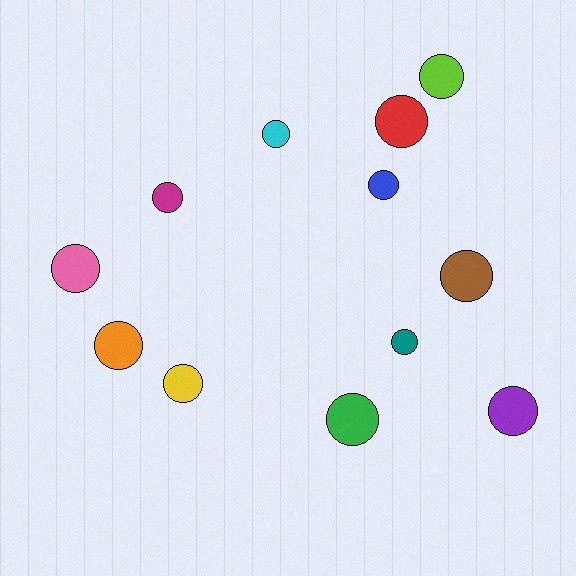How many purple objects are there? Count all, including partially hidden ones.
There is 1 purple object.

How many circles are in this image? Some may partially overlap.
There are 12 circles.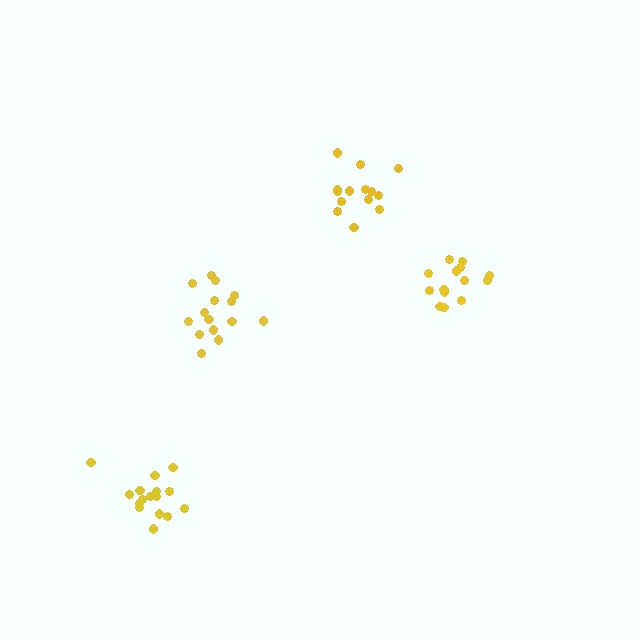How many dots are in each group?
Group 1: 16 dots, Group 2: 15 dots, Group 3: 14 dots, Group 4: 14 dots (59 total).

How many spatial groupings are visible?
There are 4 spatial groupings.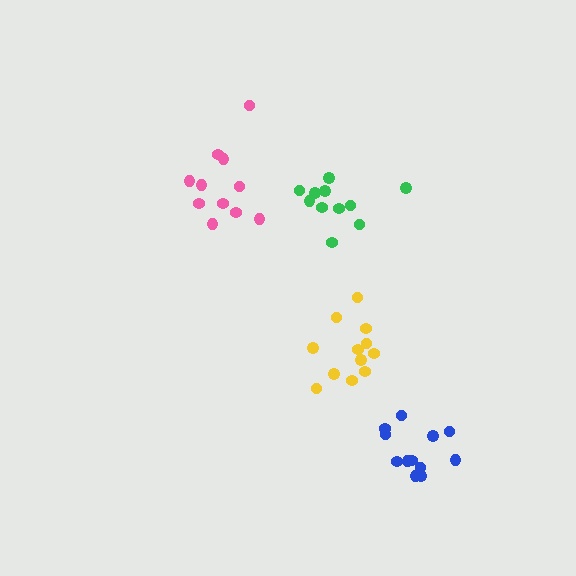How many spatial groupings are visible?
There are 4 spatial groupings.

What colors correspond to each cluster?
The clusters are colored: green, pink, yellow, blue.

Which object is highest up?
The pink cluster is topmost.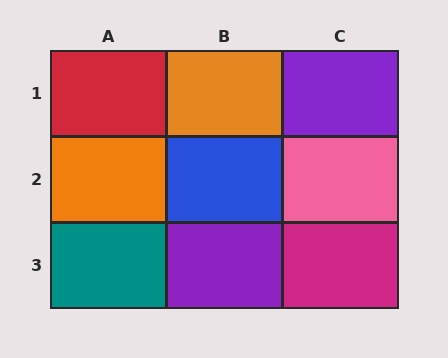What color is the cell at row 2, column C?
Pink.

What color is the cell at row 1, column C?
Purple.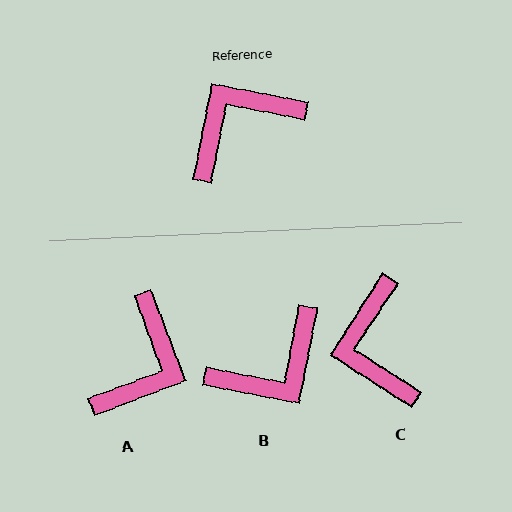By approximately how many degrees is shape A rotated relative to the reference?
Approximately 148 degrees clockwise.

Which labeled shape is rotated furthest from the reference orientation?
B, about 180 degrees away.